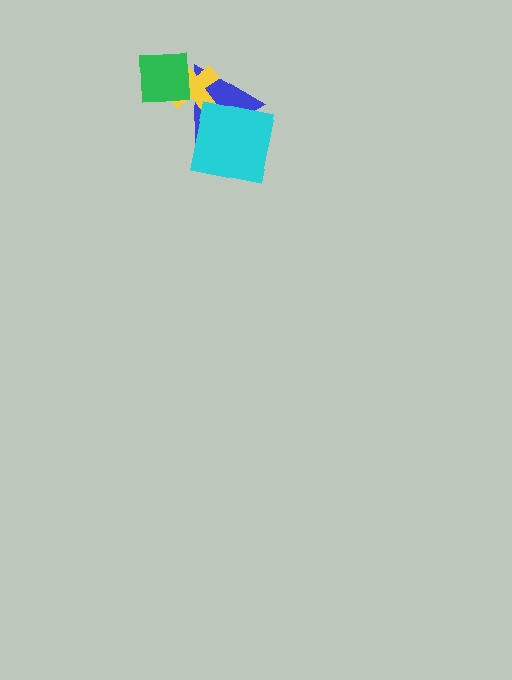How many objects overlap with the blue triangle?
3 objects overlap with the blue triangle.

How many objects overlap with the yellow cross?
2 objects overlap with the yellow cross.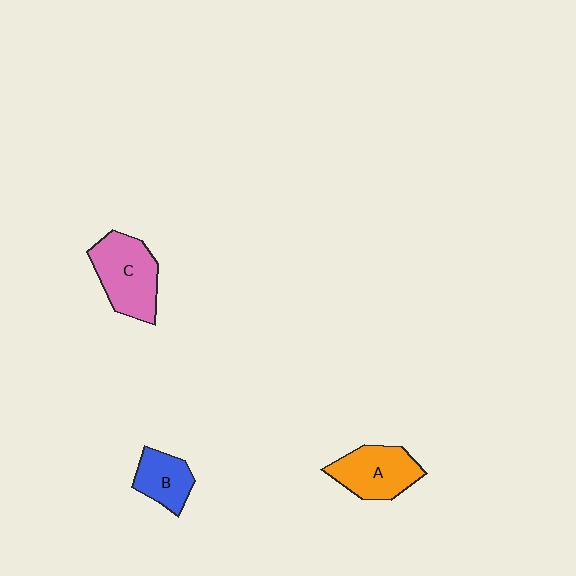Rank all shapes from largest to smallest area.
From largest to smallest: C (pink), A (orange), B (blue).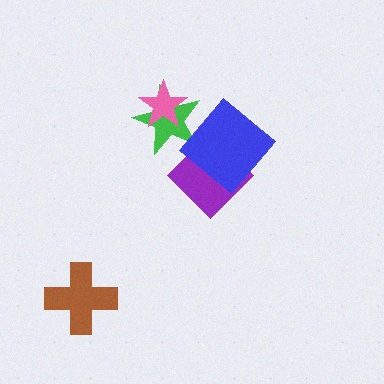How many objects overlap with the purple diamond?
2 objects overlap with the purple diamond.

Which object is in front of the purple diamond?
The blue diamond is in front of the purple diamond.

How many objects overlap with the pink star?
1 object overlaps with the pink star.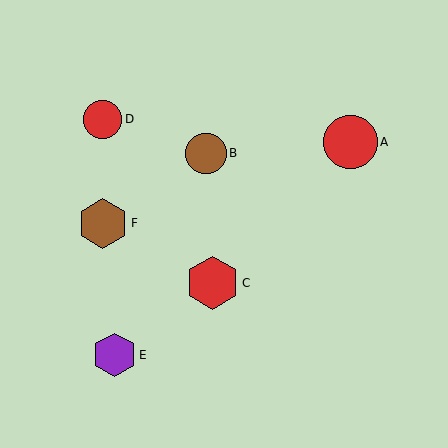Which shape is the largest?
The red circle (labeled A) is the largest.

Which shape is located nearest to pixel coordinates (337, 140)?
The red circle (labeled A) at (351, 142) is nearest to that location.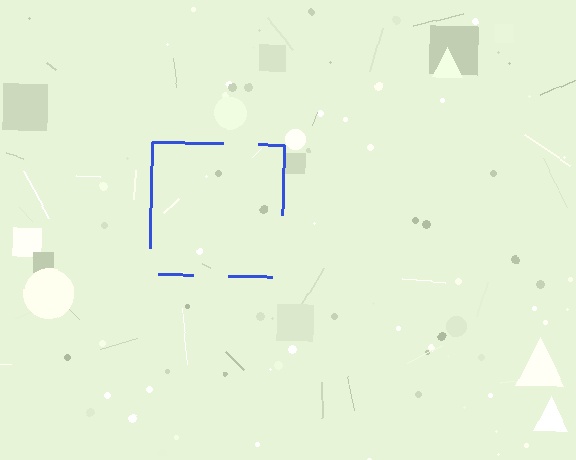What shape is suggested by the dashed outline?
The dashed outline suggests a square.